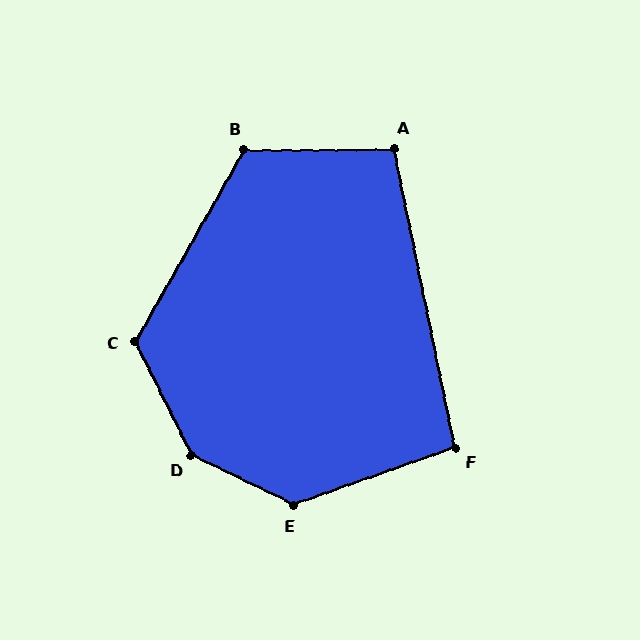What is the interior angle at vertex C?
Approximately 124 degrees (obtuse).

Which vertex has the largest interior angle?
D, at approximately 142 degrees.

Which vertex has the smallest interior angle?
F, at approximately 98 degrees.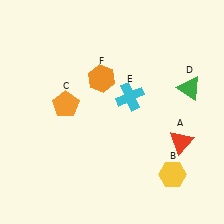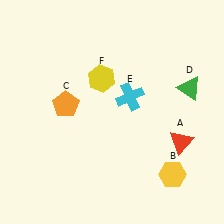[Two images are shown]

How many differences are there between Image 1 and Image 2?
There is 1 difference between the two images.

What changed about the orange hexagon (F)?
In Image 1, F is orange. In Image 2, it changed to yellow.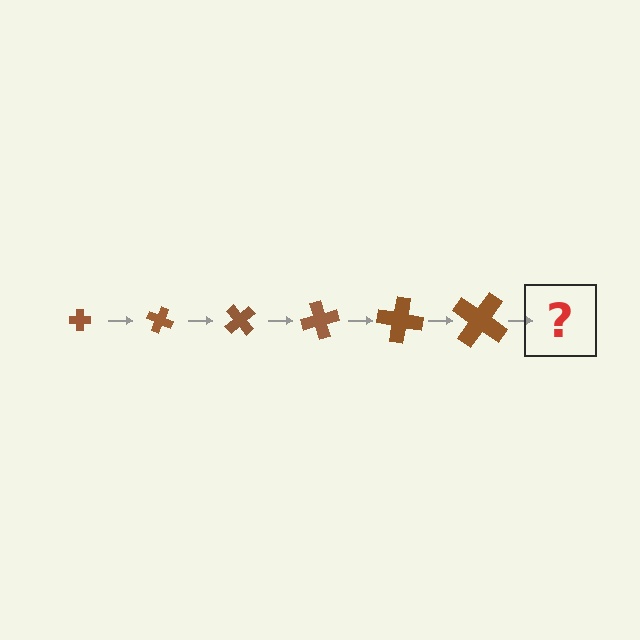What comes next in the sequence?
The next element should be a cross, larger than the previous one and rotated 150 degrees from the start.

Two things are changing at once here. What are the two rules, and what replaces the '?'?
The two rules are that the cross grows larger each step and it rotates 25 degrees each step. The '?' should be a cross, larger than the previous one and rotated 150 degrees from the start.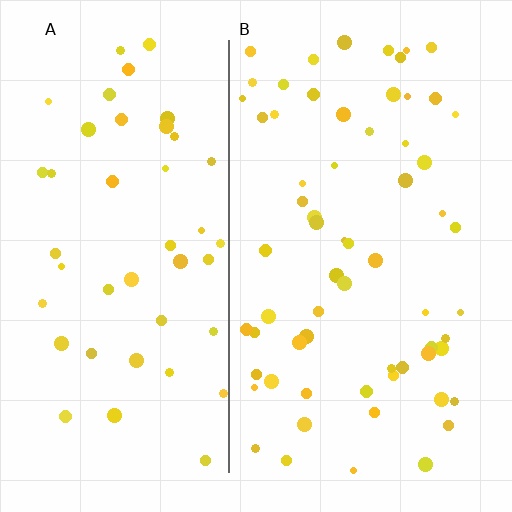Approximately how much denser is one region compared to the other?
Approximately 1.4× — region B over region A.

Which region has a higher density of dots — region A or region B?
B (the right).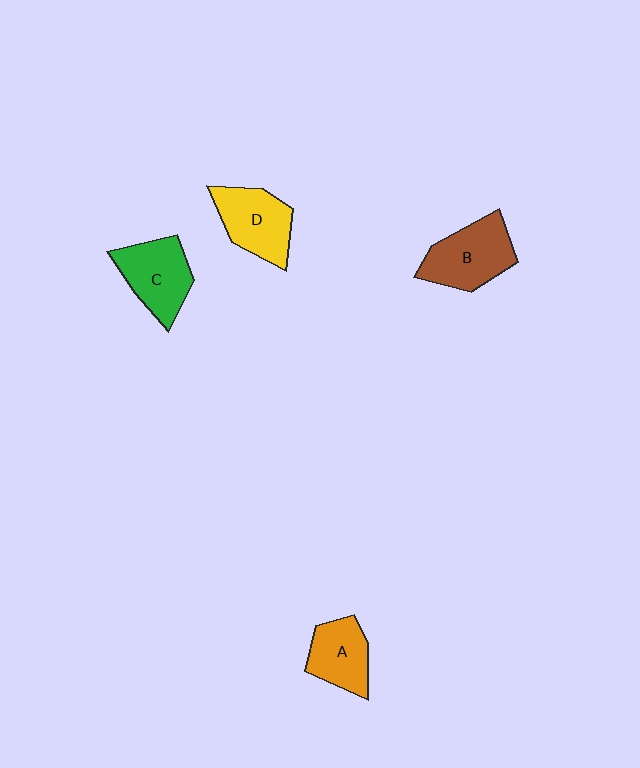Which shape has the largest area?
Shape B (brown).